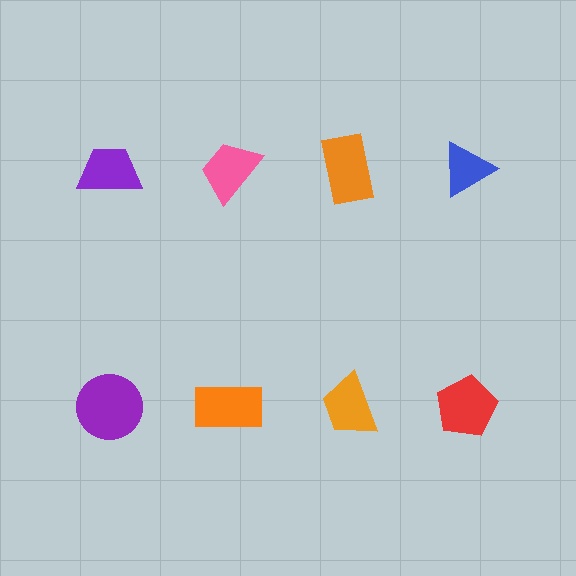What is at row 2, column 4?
A red pentagon.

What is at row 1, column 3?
An orange rectangle.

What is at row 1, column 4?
A blue triangle.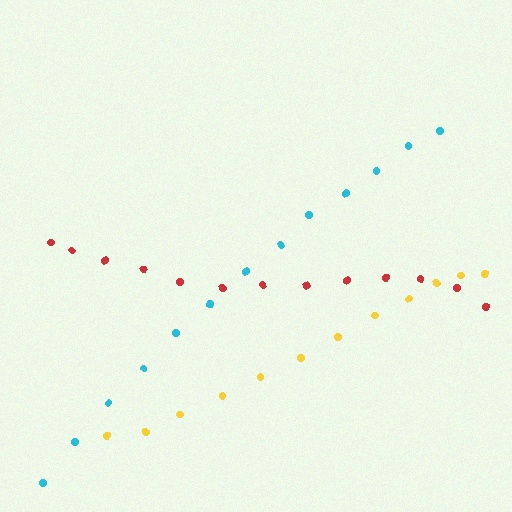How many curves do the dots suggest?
There are 3 distinct paths.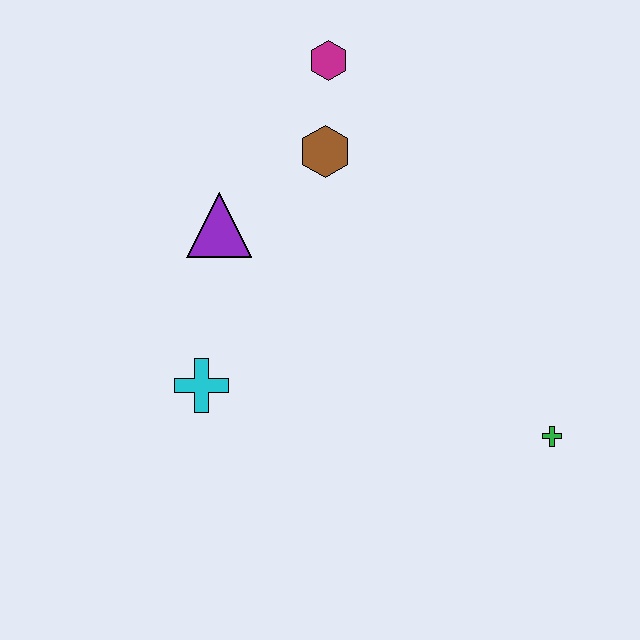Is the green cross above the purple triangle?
No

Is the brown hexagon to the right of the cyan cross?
Yes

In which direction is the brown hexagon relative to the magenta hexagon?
The brown hexagon is below the magenta hexagon.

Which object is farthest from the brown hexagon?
The green cross is farthest from the brown hexagon.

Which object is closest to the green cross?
The cyan cross is closest to the green cross.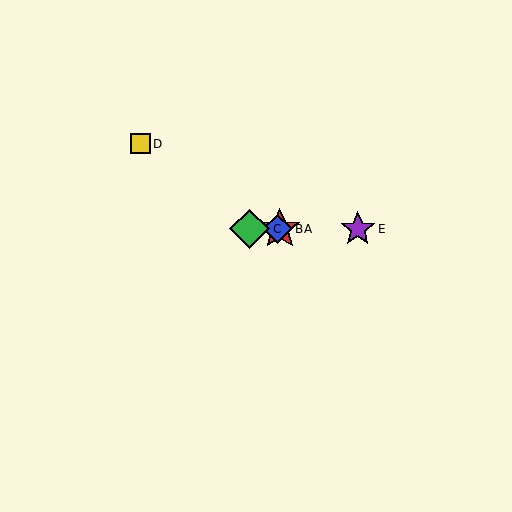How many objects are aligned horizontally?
4 objects (A, B, C, E) are aligned horizontally.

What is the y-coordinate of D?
Object D is at y≈144.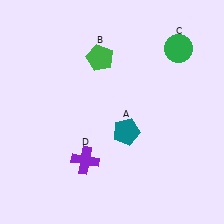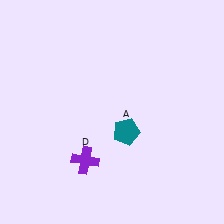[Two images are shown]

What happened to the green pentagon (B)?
The green pentagon (B) was removed in Image 2. It was in the top-left area of Image 1.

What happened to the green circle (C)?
The green circle (C) was removed in Image 2. It was in the top-right area of Image 1.